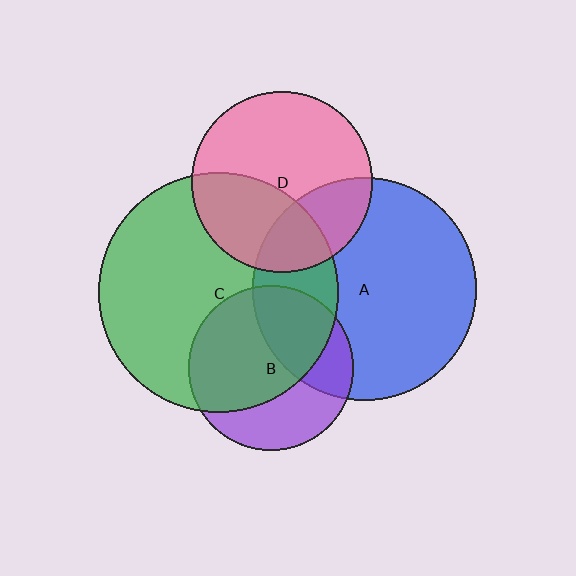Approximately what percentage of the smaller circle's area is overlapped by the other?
Approximately 35%.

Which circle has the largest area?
Circle C (green).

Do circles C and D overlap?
Yes.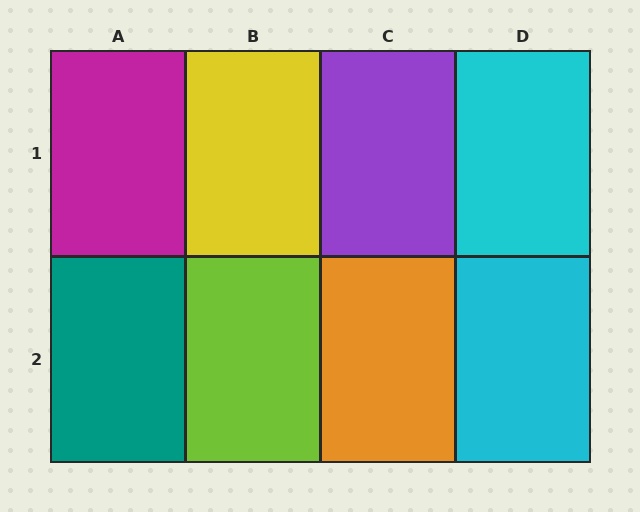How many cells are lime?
1 cell is lime.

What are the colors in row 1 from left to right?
Magenta, yellow, purple, cyan.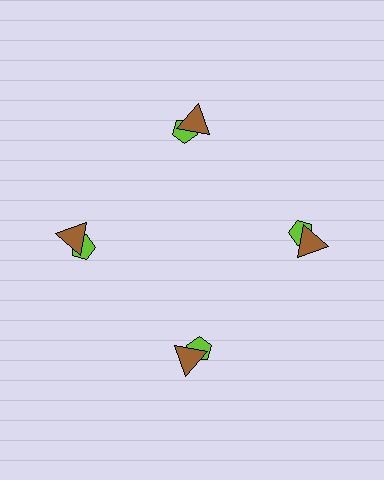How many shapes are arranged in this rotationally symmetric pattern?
There are 8 shapes, arranged in 4 groups of 2.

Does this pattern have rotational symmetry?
Yes, this pattern has 4-fold rotational symmetry. It looks the same after rotating 90 degrees around the center.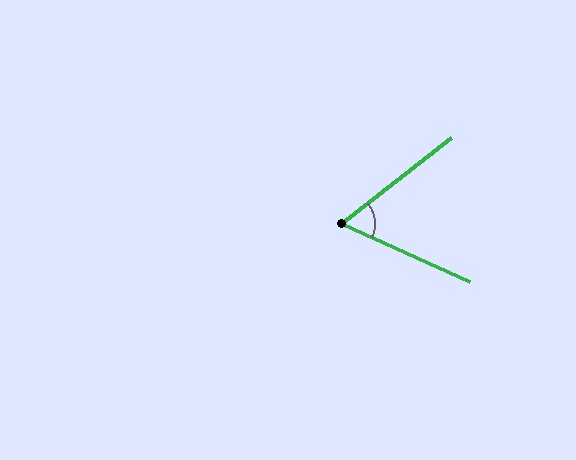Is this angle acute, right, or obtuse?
It is acute.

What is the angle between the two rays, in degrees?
Approximately 62 degrees.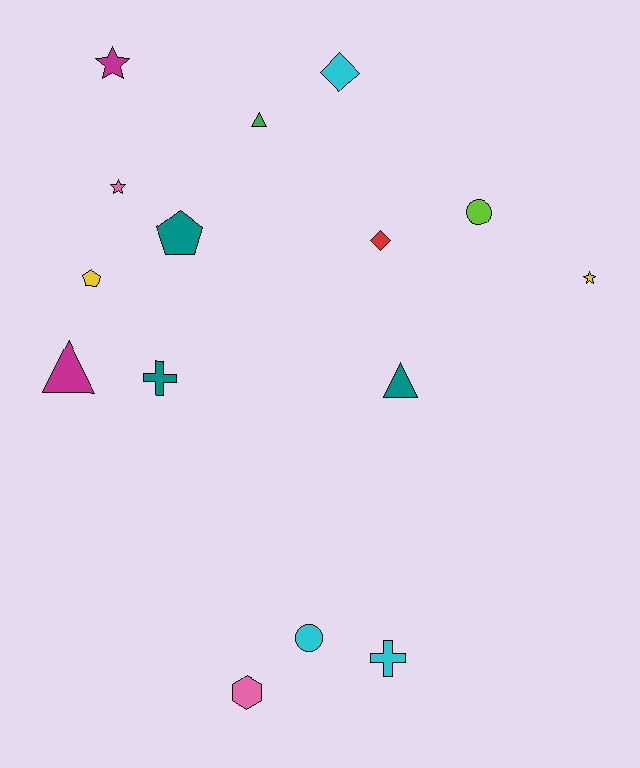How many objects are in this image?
There are 15 objects.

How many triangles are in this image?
There are 3 triangles.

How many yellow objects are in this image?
There are 2 yellow objects.